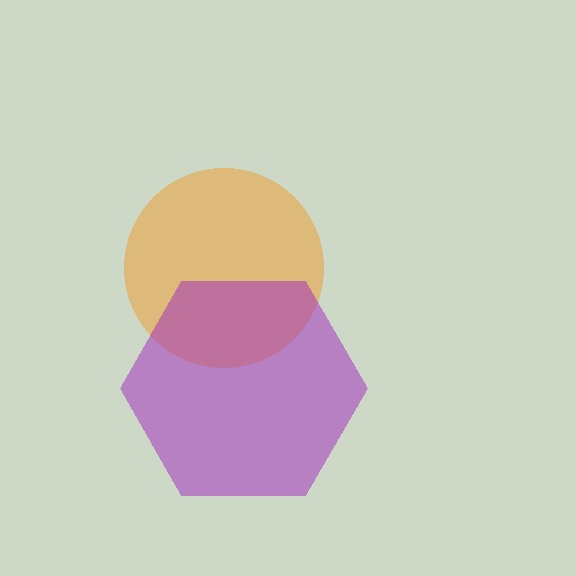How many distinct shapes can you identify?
There are 2 distinct shapes: an orange circle, a purple hexagon.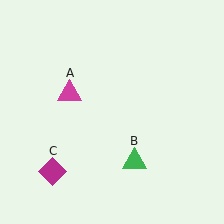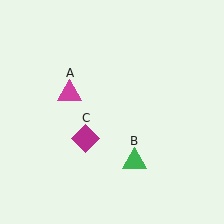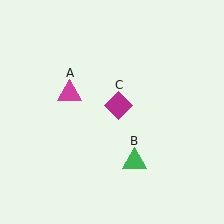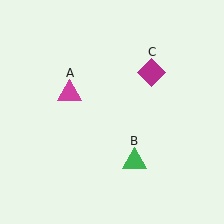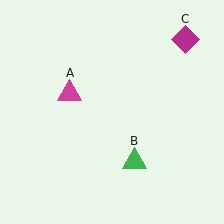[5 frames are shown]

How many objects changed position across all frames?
1 object changed position: magenta diamond (object C).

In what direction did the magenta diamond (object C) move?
The magenta diamond (object C) moved up and to the right.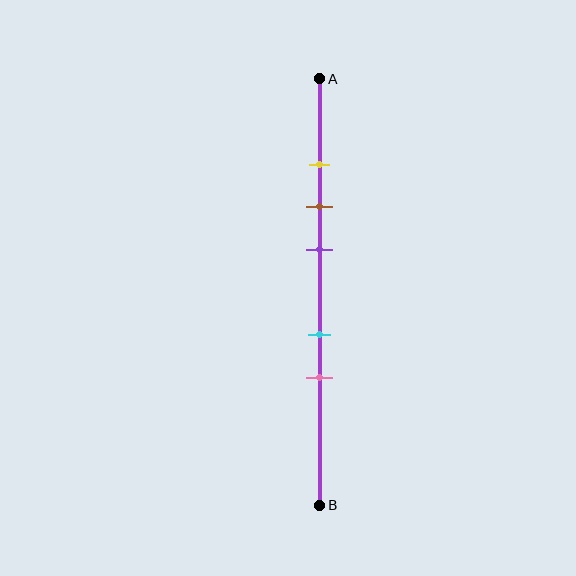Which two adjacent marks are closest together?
The yellow and brown marks are the closest adjacent pair.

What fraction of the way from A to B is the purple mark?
The purple mark is approximately 40% (0.4) of the way from A to B.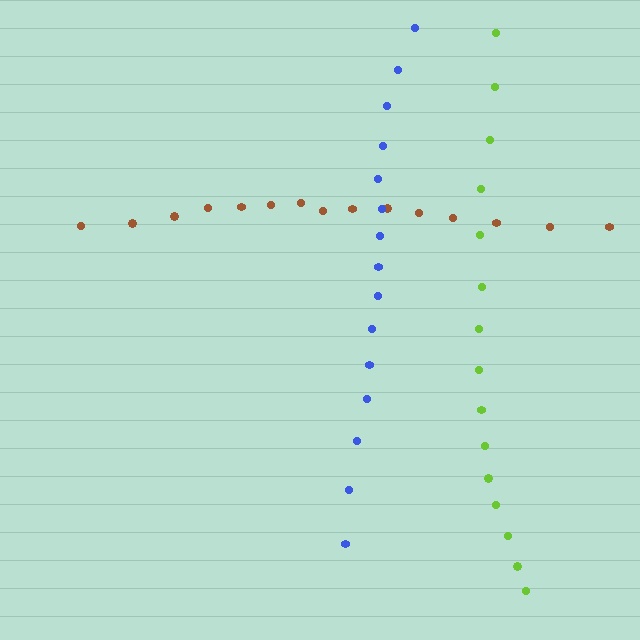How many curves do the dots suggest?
There are 3 distinct paths.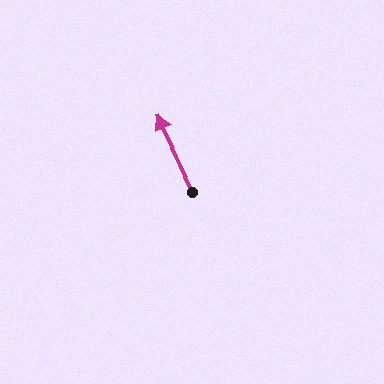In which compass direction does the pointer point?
Northwest.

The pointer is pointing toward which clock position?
Roughly 11 o'clock.